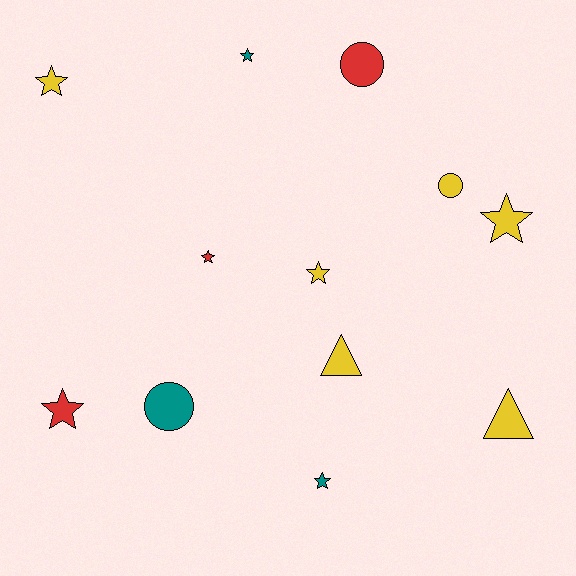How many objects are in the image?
There are 12 objects.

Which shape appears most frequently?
Star, with 7 objects.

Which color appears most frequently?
Yellow, with 6 objects.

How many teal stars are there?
There are 2 teal stars.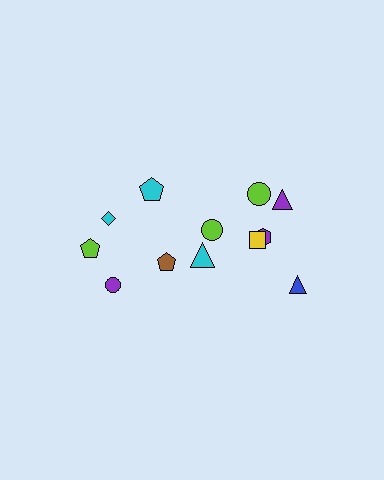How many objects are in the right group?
There are 7 objects.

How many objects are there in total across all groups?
There are 12 objects.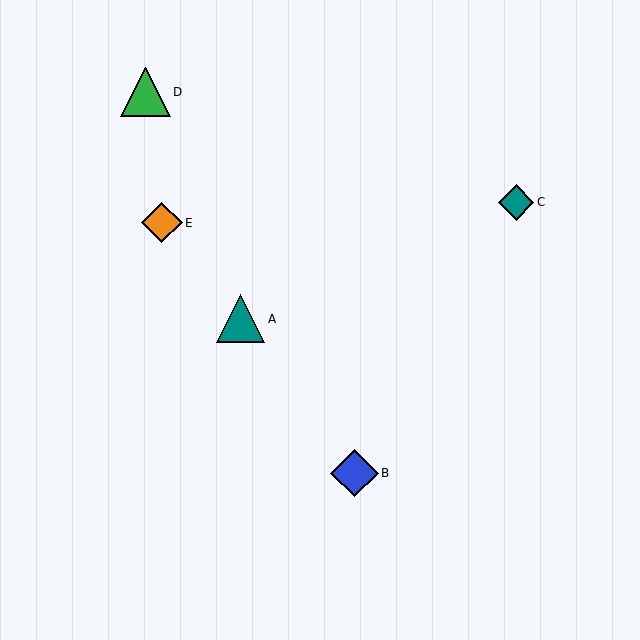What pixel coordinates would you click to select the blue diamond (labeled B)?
Click at (355, 473) to select the blue diamond B.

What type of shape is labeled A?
Shape A is a teal triangle.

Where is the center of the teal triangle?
The center of the teal triangle is at (240, 319).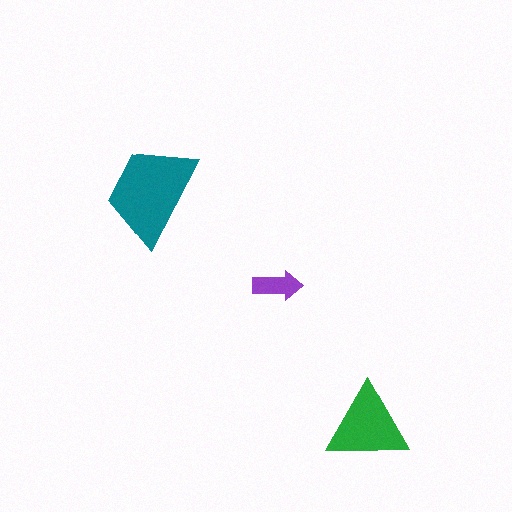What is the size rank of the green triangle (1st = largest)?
2nd.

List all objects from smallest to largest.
The purple arrow, the green triangle, the teal trapezoid.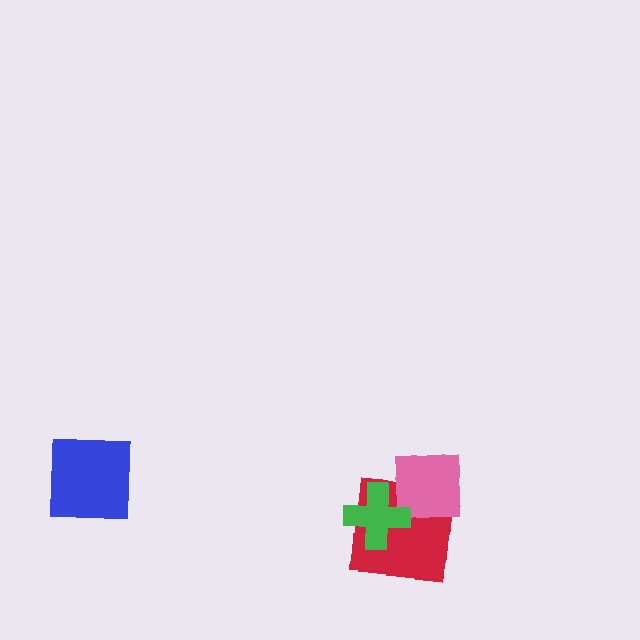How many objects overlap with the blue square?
0 objects overlap with the blue square.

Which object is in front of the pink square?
The green cross is in front of the pink square.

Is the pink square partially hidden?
Yes, it is partially covered by another shape.